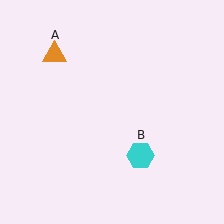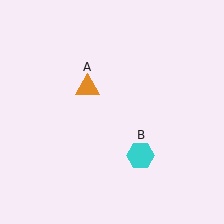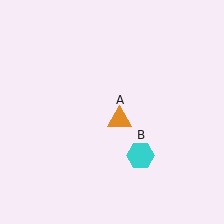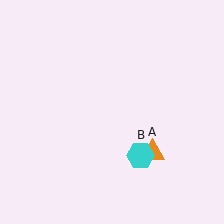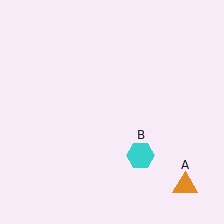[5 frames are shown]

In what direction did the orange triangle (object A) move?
The orange triangle (object A) moved down and to the right.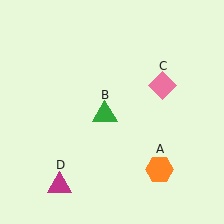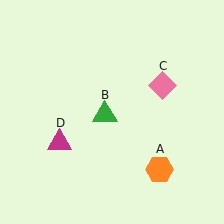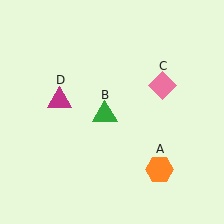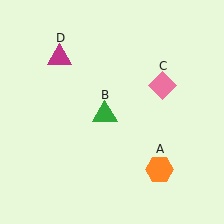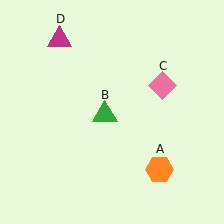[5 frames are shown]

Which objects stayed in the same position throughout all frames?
Orange hexagon (object A) and green triangle (object B) and pink diamond (object C) remained stationary.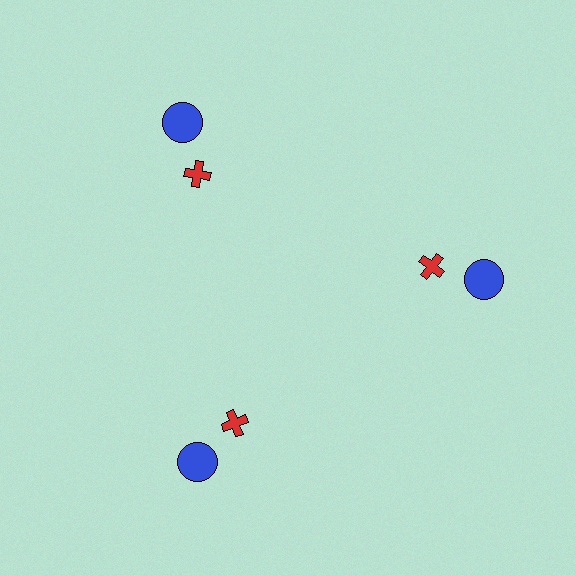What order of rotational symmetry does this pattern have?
This pattern has 3-fold rotational symmetry.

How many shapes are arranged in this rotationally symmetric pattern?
There are 6 shapes, arranged in 3 groups of 2.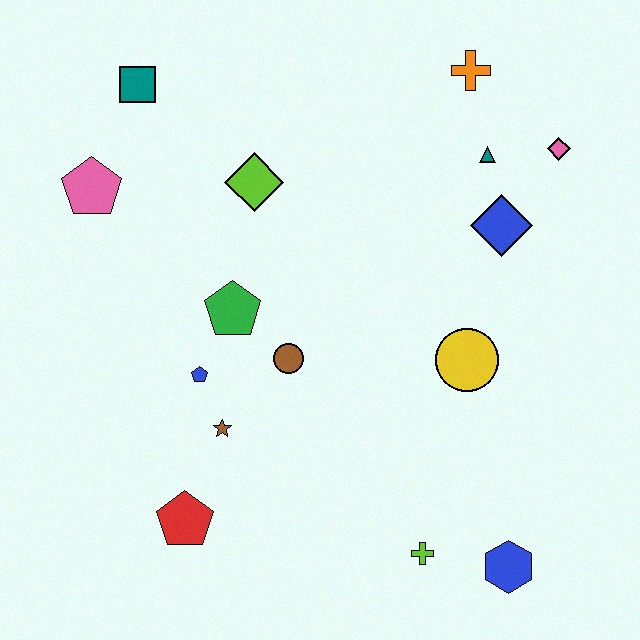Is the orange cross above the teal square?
Yes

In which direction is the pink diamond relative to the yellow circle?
The pink diamond is above the yellow circle.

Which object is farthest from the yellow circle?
The teal square is farthest from the yellow circle.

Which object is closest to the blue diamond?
The teal triangle is closest to the blue diamond.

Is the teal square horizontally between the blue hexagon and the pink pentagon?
Yes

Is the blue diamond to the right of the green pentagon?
Yes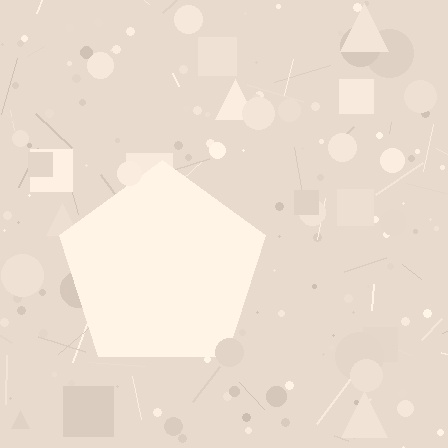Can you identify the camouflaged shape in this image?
The camouflaged shape is a pentagon.